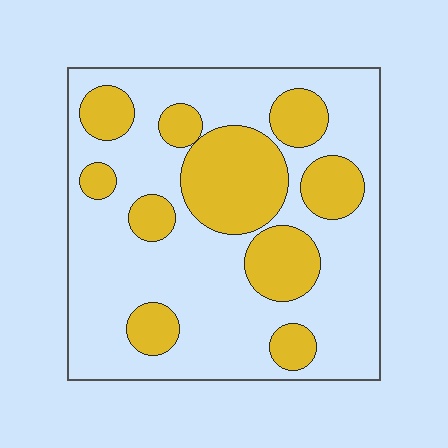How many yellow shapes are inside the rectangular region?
10.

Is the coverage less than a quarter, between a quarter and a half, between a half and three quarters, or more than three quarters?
Between a quarter and a half.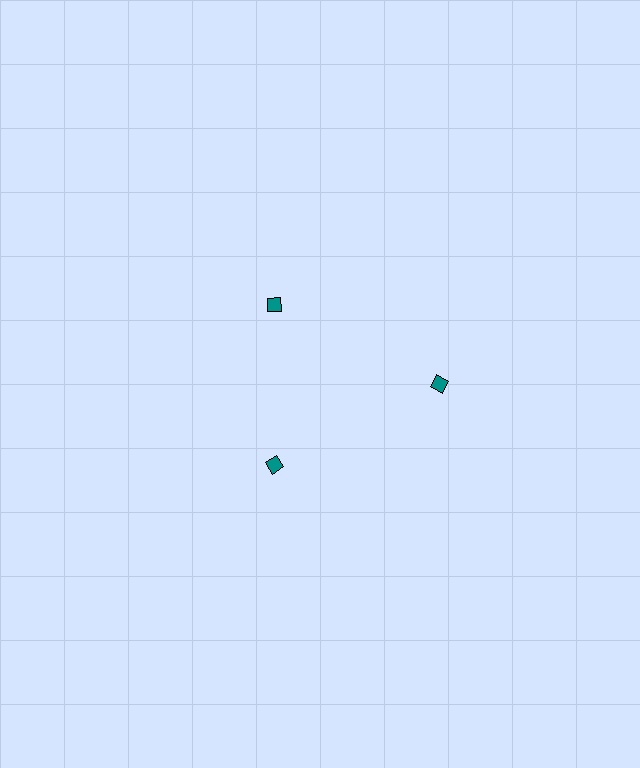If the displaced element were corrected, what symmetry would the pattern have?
It would have 3-fold rotational symmetry — the pattern would map onto itself every 120 degrees.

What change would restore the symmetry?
The symmetry would be restored by moving it inward, back onto the ring so that all 3 diamonds sit at equal angles and equal distance from the center.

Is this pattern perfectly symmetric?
No. The 3 teal diamonds are arranged in a ring, but one element near the 3 o'clock position is pushed outward from the center, breaking the 3-fold rotational symmetry.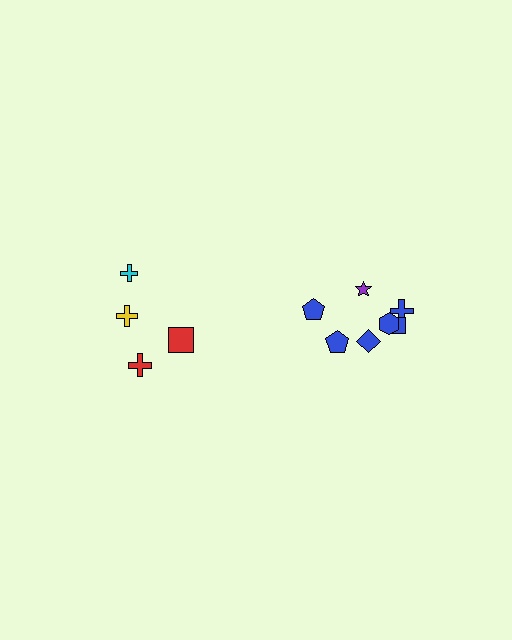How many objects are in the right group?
There are 7 objects.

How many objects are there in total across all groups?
There are 11 objects.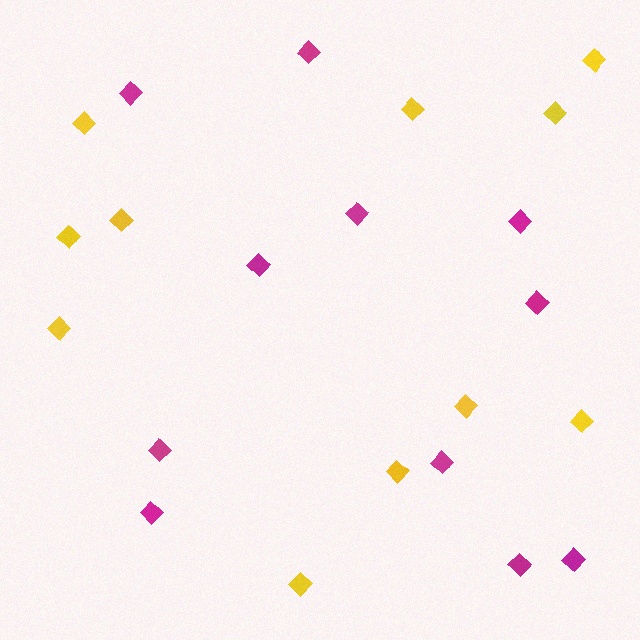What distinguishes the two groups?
There are 2 groups: one group of magenta diamonds (11) and one group of yellow diamonds (11).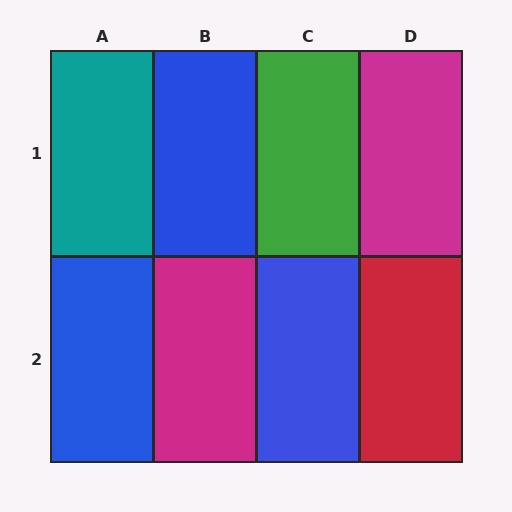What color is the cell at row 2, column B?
Magenta.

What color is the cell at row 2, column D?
Red.